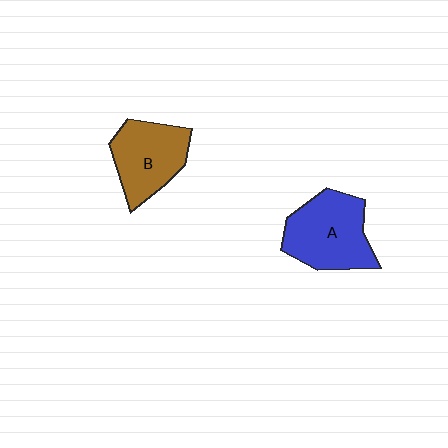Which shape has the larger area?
Shape A (blue).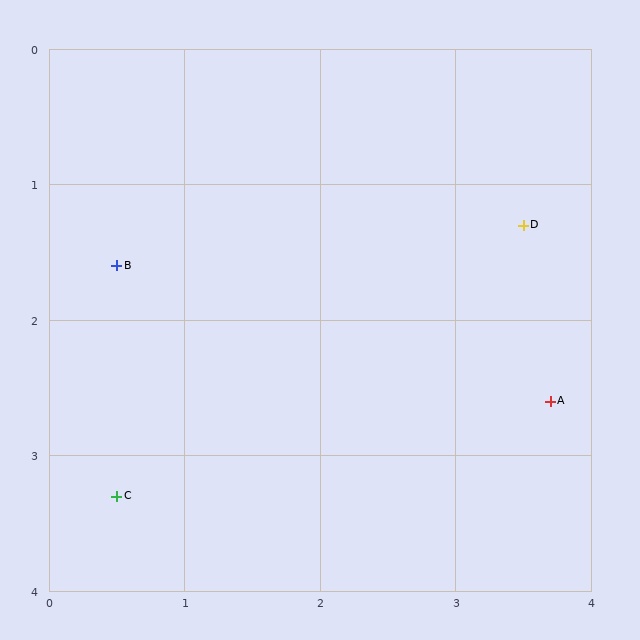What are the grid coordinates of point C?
Point C is at approximately (0.5, 3.3).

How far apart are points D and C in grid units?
Points D and C are about 3.6 grid units apart.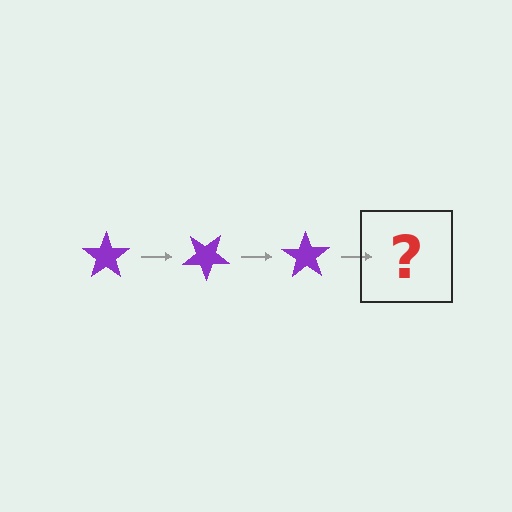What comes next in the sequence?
The next element should be a purple star rotated 105 degrees.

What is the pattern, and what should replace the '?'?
The pattern is that the star rotates 35 degrees each step. The '?' should be a purple star rotated 105 degrees.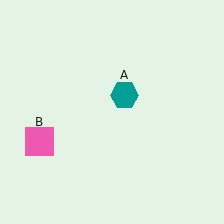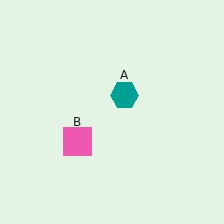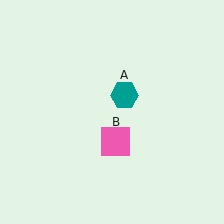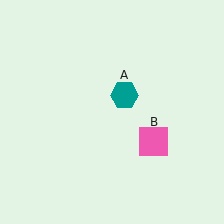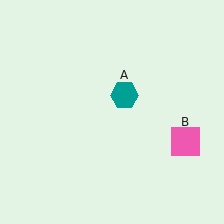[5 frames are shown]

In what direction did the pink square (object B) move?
The pink square (object B) moved right.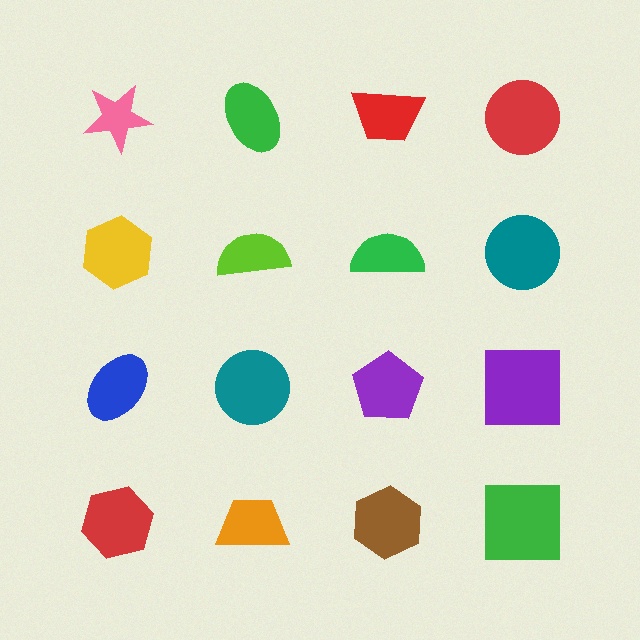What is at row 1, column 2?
A green ellipse.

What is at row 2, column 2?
A lime semicircle.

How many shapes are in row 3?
4 shapes.